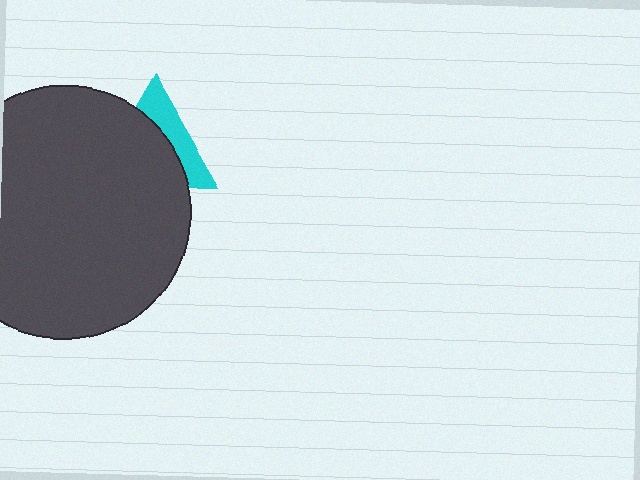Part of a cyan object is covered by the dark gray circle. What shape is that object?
It is a triangle.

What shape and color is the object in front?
The object in front is a dark gray circle.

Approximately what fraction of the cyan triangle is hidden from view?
Roughly 63% of the cyan triangle is hidden behind the dark gray circle.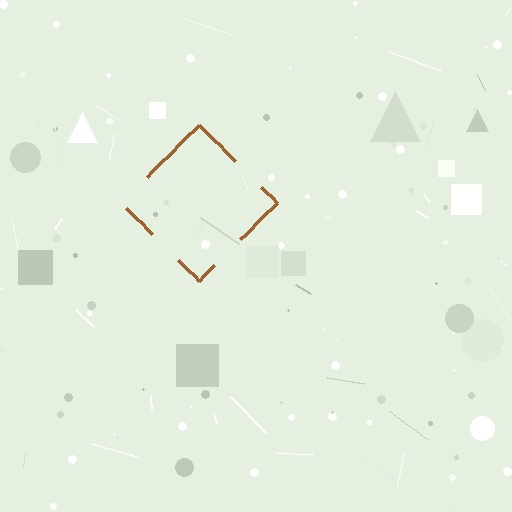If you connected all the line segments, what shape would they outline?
They would outline a diamond.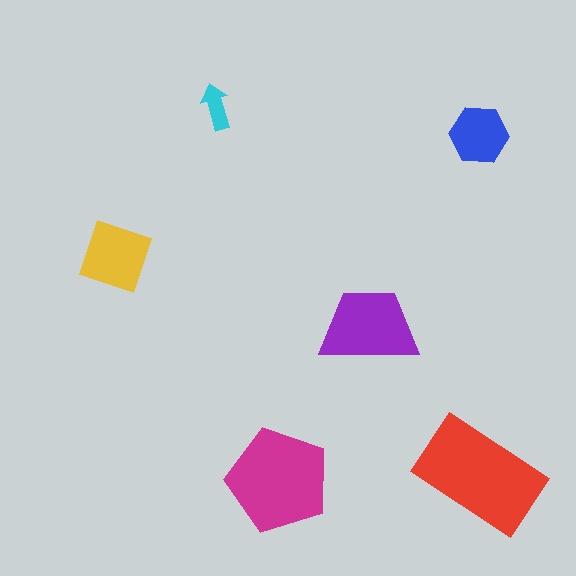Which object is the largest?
The red rectangle.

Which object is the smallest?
The cyan arrow.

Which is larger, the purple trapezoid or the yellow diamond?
The purple trapezoid.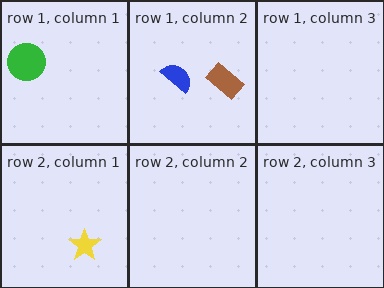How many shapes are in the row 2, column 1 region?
1.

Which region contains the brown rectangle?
The row 1, column 2 region.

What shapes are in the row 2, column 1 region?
The yellow star.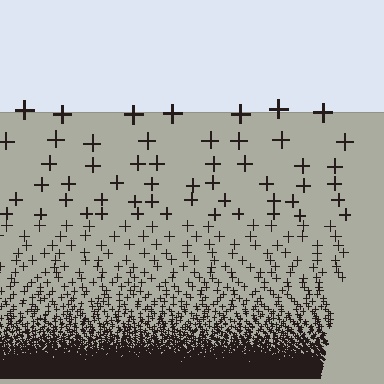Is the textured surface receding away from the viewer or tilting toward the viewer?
The surface appears to tilt toward the viewer. Texture elements get larger and sparser toward the top.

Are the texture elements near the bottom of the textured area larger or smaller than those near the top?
Smaller. The gradient is inverted — elements near the bottom are smaller and denser.